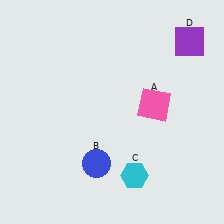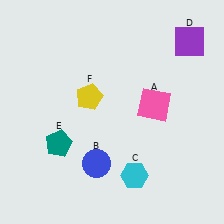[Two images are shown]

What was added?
A teal pentagon (E), a yellow pentagon (F) were added in Image 2.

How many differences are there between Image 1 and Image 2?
There are 2 differences between the two images.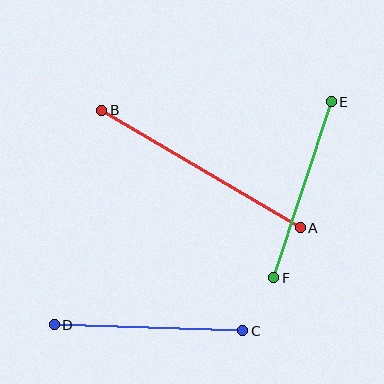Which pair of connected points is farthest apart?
Points A and B are farthest apart.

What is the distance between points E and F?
The distance is approximately 185 pixels.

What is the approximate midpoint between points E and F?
The midpoint is at approximately (302, 190) pixels.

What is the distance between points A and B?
The distance is approximately 231 pixels.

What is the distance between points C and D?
The distance is approximately 189 pixels.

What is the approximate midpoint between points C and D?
The midpoint is at approximately (149, 328) pixels.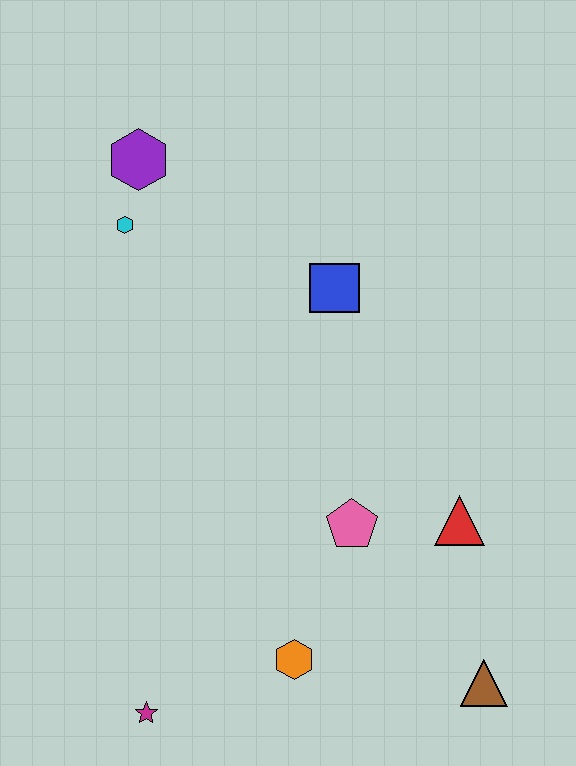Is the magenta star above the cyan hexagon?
No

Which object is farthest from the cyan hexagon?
The brown triangle is farthest from the cyan hexagon.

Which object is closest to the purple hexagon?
The cyan hexagon is closest to the purple hexagon.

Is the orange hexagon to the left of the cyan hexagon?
No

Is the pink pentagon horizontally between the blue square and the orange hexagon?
No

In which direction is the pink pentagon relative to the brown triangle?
The pink pentagon is above the brown triangle.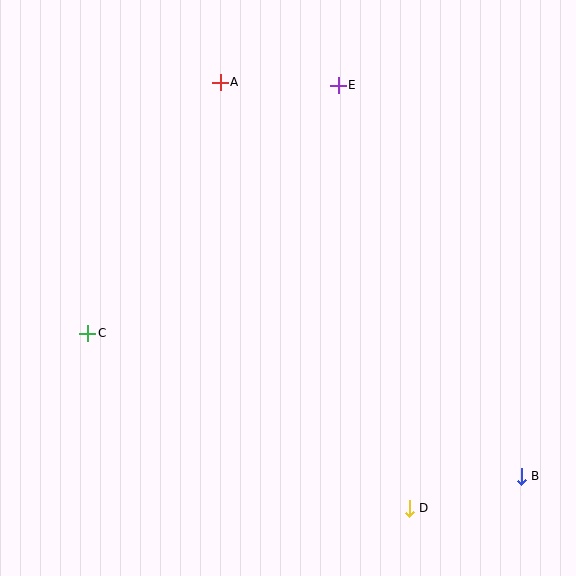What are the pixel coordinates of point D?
Point D is at (409, 508).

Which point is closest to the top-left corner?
Point A is closest to the top-left corner.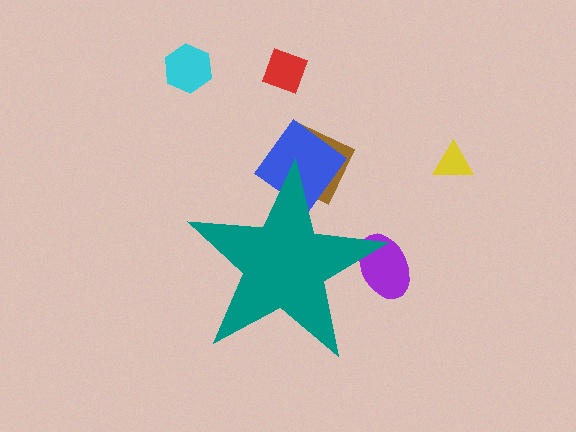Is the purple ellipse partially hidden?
Yes, the purple ellipse is partially hidden behind the teal star.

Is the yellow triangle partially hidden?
No, the yellow triangle is fully visible.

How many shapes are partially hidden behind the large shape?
3 shapes are partially hidden.